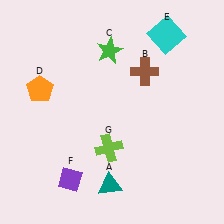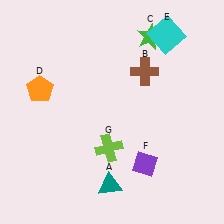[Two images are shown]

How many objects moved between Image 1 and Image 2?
2 objects moved between the two images.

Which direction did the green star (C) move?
The green star (C) moved right.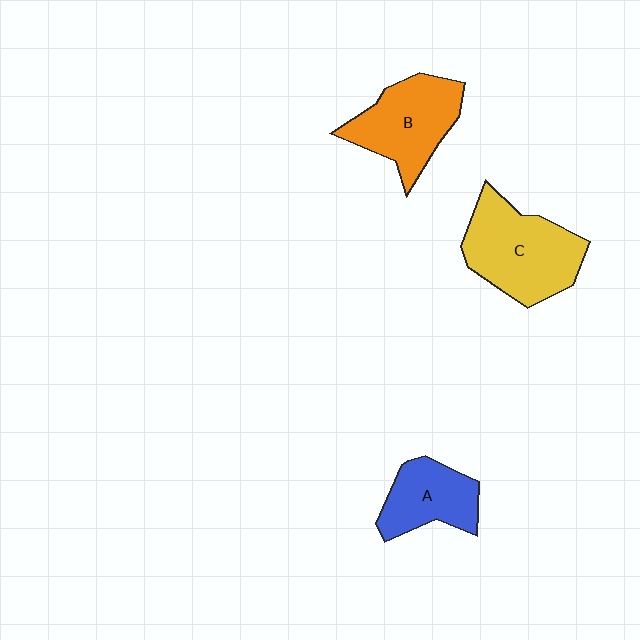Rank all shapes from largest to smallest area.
From largest to smallest: C (yellow), B (orange), A (blue).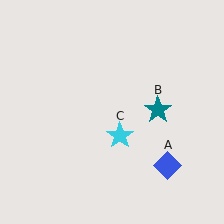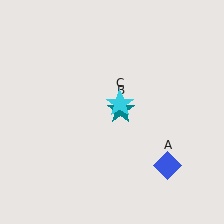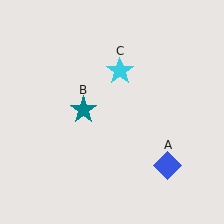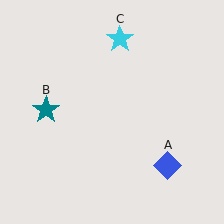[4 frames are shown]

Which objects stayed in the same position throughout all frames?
Blue diamond (object A) remained stationary.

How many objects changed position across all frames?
2 objects changed position: teal star (object B), cyan star (object C).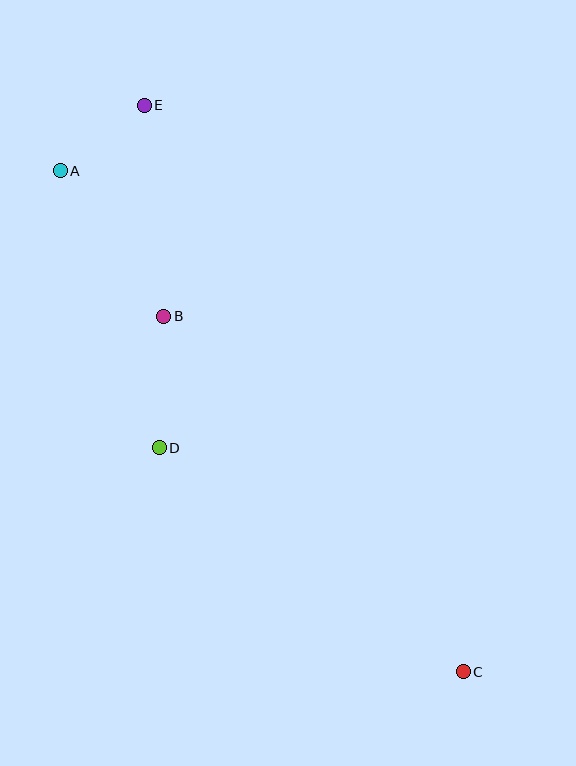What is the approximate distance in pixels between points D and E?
The distance between D and E is approximately 343 pixels.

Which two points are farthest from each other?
Points C and E are farthest from each other.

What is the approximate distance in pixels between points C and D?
The distance between C and D is approximately 378 pixels.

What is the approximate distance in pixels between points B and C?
The distance between B and C is approximately 465 pixels.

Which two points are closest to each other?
Points A and E are closest to each other.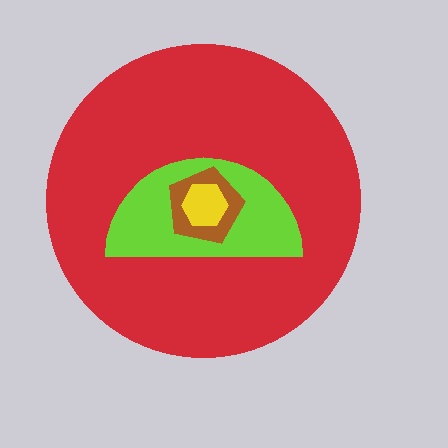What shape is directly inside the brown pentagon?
The yellow hexagon.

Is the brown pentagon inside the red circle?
Yes.